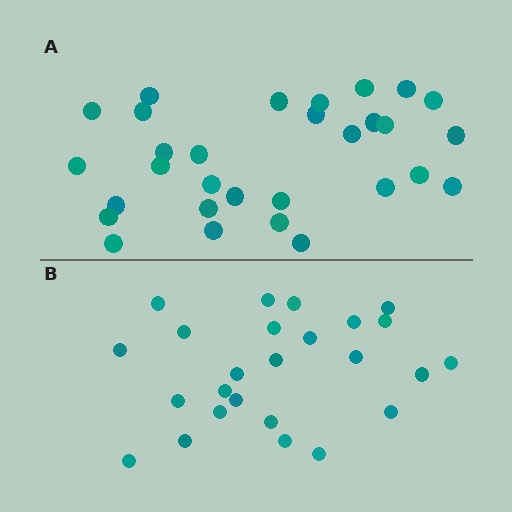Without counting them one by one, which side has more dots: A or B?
Region A (the top region) has more dots.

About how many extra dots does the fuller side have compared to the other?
Region A has about 5 more dots than region B.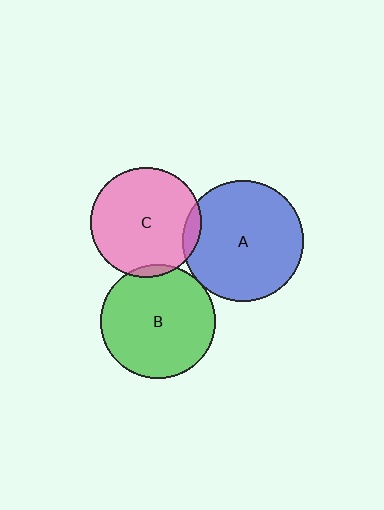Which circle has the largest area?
Circle A (blue).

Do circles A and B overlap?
Yes.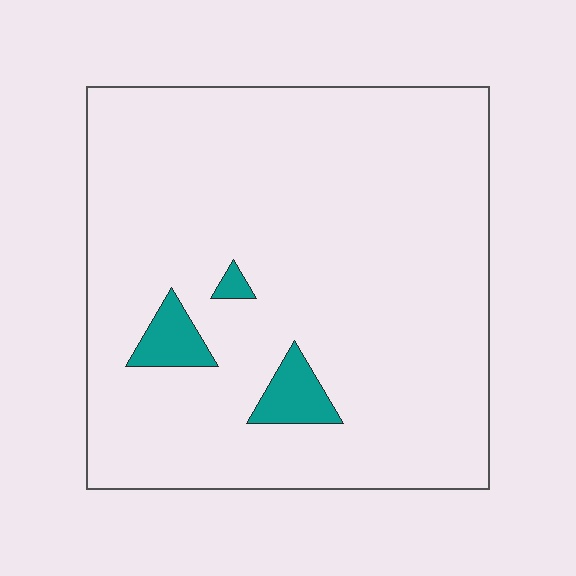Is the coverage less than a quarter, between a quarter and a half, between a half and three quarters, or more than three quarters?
Less than a quarter.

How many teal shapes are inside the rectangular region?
3.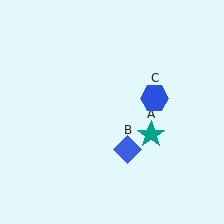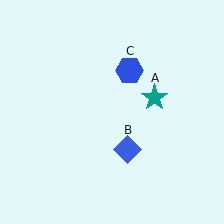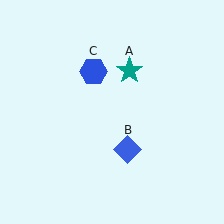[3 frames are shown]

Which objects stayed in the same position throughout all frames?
Blue diamond (object B) remained stationary.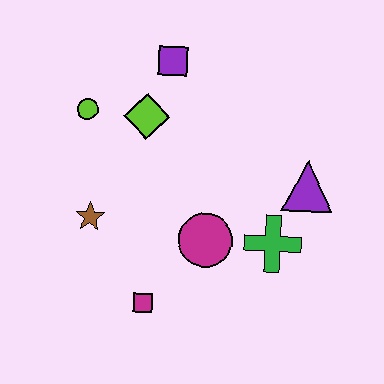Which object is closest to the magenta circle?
The green cross is closest to the magenta circle.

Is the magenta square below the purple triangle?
Yes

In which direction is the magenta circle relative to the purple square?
The magenta circle is below the purple square.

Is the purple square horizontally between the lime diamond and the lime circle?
No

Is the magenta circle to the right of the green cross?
No